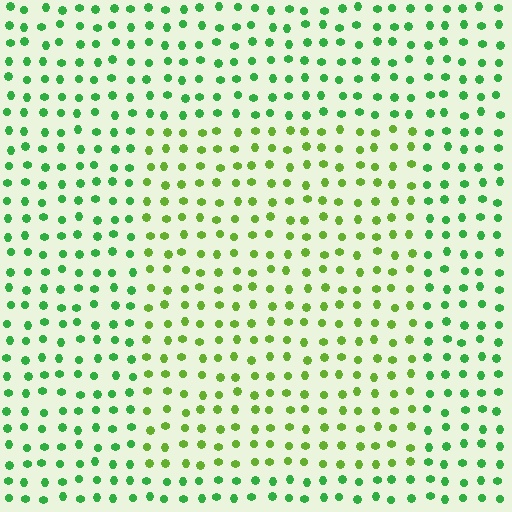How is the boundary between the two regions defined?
The boundary is defined purely by a slight shift in hue (about 33 degrees). Spacing, size, and orientation are identical on both sides.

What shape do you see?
I see a rectangle.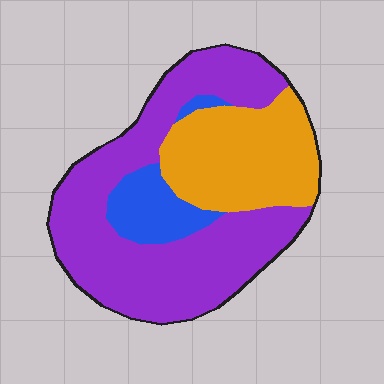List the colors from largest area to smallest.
From largest to smallest: purple, orange, blue.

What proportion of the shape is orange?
Orange takes up about one third (1/3) of the shape.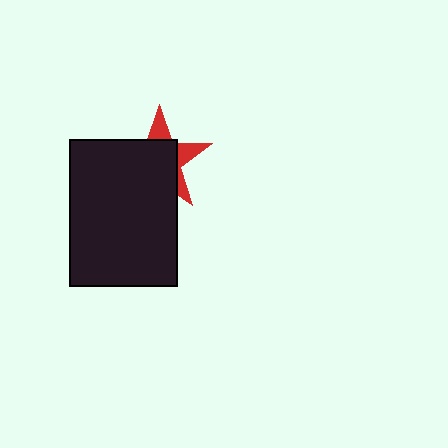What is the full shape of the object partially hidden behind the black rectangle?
The partially hidden object is a red star.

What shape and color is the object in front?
The object in front is a black rectangle.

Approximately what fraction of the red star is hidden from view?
Roughly 67% of the red star is hidden behind the black rectangle.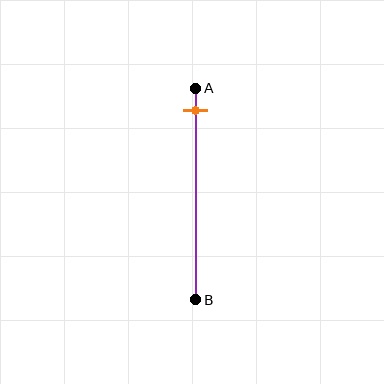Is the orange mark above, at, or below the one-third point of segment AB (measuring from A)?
The orange mark is above the one-third point of segment AB.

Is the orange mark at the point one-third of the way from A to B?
No, the mark is at about 10% from A, not at the 33% one-third point.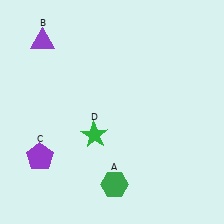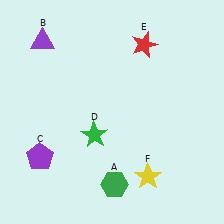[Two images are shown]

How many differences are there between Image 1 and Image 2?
There are 2 differences between the two images.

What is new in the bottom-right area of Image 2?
A yellow star (F) was added in the bottom-right area of Image 2.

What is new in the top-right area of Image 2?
A red star (E) was added in the top-right area of Image 2.